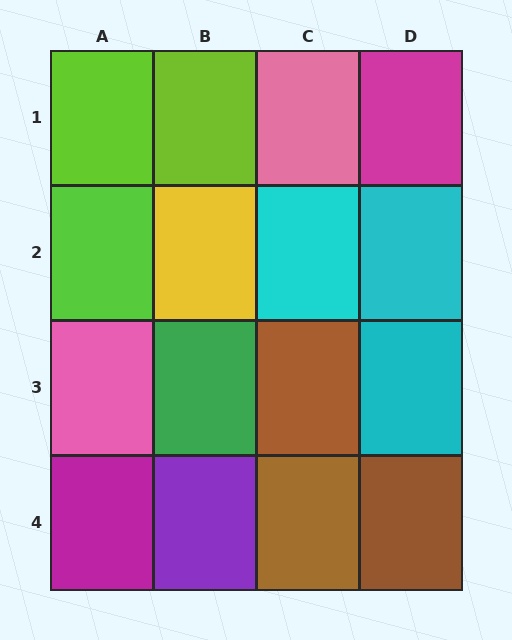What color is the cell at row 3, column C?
Brown.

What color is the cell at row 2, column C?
Cyan.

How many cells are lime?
3 cells are lime.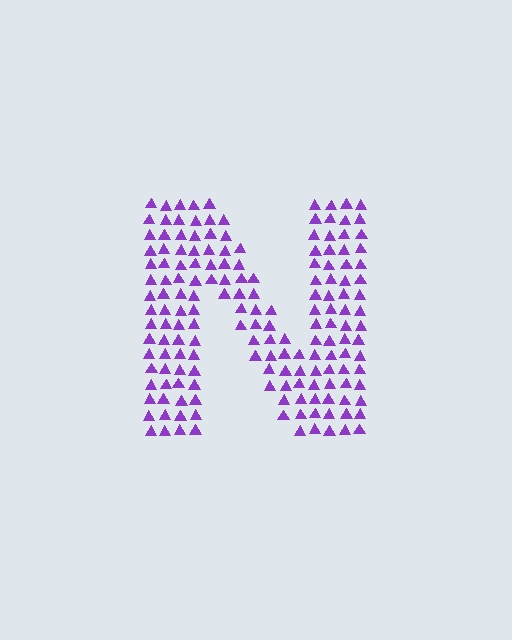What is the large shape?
The large shape is the letter N.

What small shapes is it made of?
It is made of small triangles.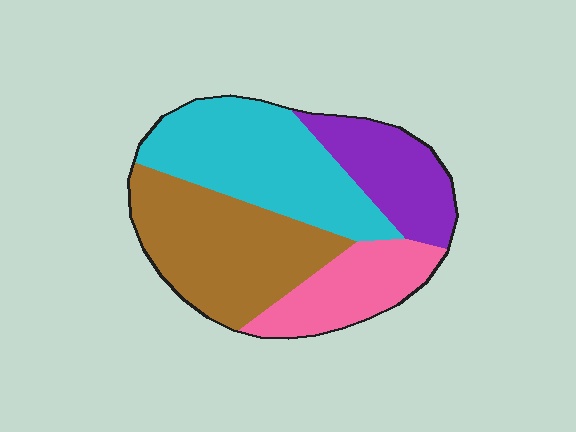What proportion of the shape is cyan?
Cyan covers around 30% of the shape.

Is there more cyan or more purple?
Cyan.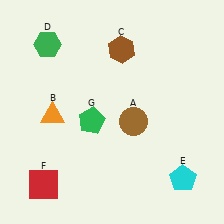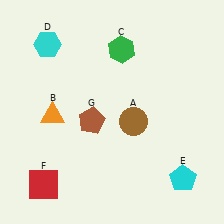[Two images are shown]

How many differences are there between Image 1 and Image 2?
There are 3 differences between the two images.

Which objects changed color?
C changed from brown to green. D changed from green to cyan. G changed from green to brown.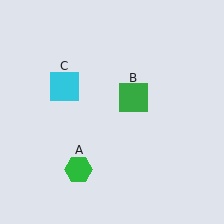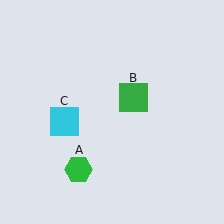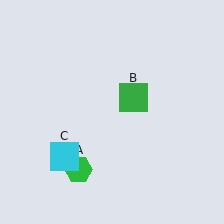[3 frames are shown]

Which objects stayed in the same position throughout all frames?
Green hexagon (object A) and green square (object B) remained stationary.